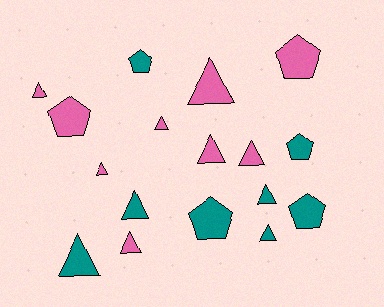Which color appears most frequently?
Pink, with 9 objects.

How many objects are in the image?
There are 17 objects.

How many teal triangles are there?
There are 4 teal triangles.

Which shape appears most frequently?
Triangle, with 11 objects.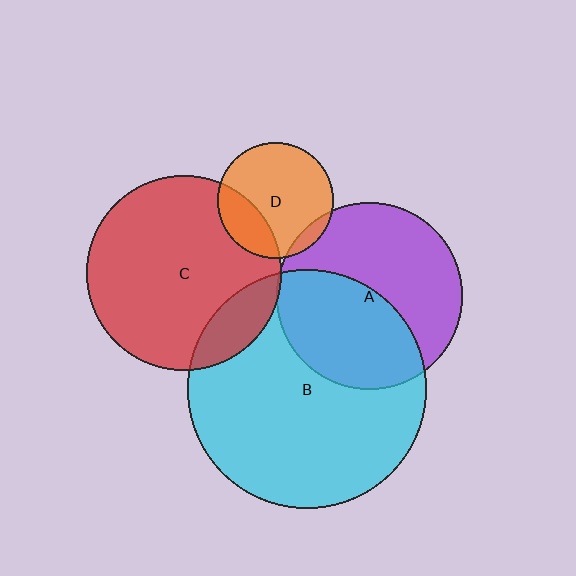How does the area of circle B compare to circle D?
Approximately 4.3 times.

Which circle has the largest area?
Circle B (cyan).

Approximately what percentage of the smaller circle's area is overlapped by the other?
Approximately 15%.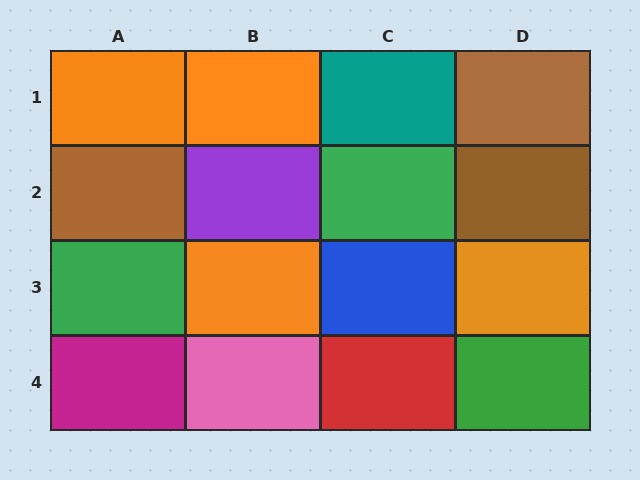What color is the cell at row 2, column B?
Purple.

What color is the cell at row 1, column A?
Orange.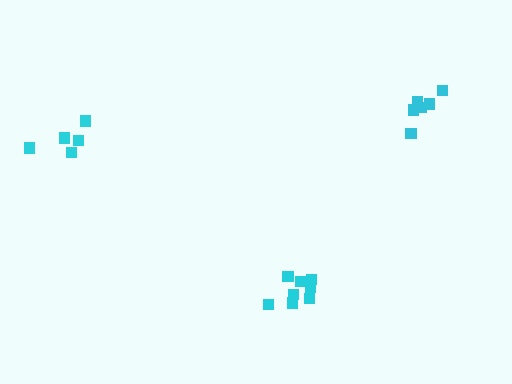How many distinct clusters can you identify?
There are 3 distinct clusters.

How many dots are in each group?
Group 1: 5 dots, Group 2: 6 dots, Group 3: 8 dots (19 total).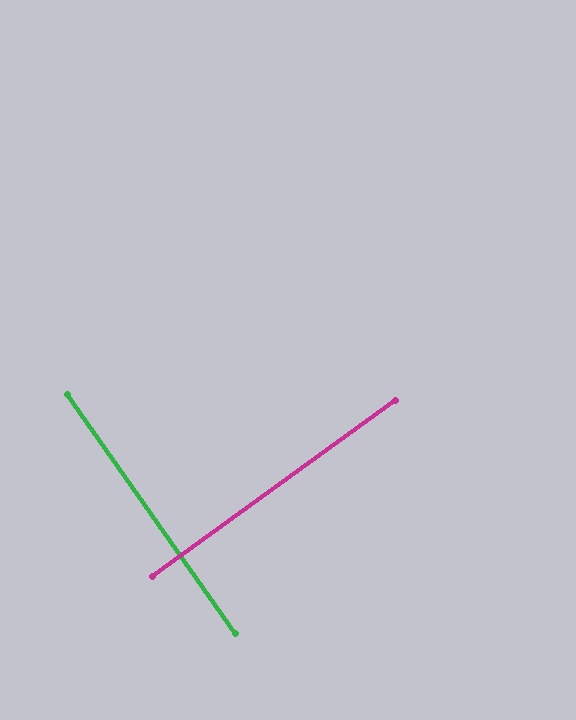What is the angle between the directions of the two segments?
Approximately 89 degrees.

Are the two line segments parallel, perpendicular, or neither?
Perpendicular — they meet at approximately 89°.